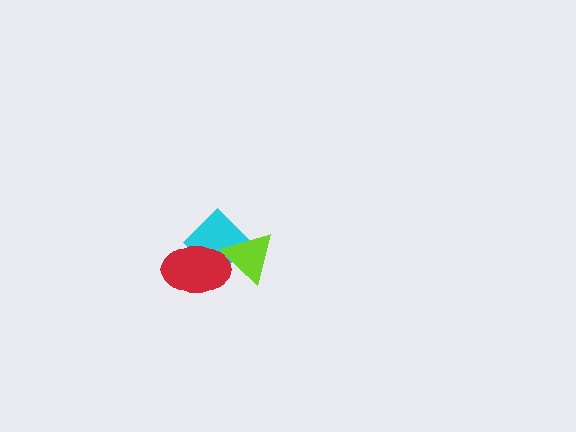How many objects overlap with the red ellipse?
2 objects overlap with the red ellipse.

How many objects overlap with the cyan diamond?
2 objects overlap with the cyan diamond.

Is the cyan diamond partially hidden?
Yes, it is partially covered by another shape.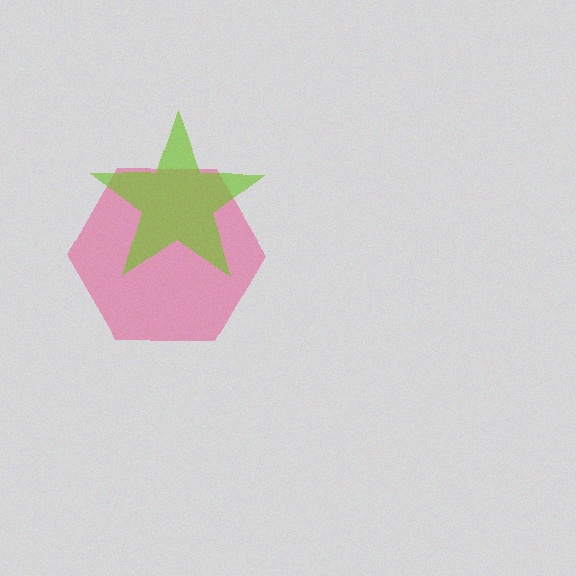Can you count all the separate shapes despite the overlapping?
Yes, there are 2 separate shapes.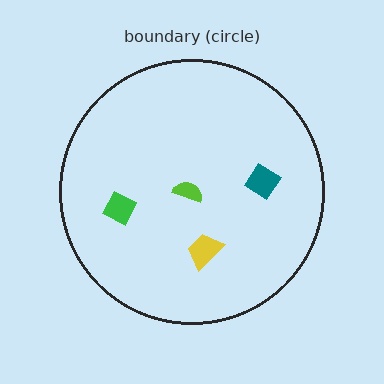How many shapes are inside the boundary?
4 inside, 0 outside.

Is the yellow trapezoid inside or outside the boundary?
Inside.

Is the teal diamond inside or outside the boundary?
Inside.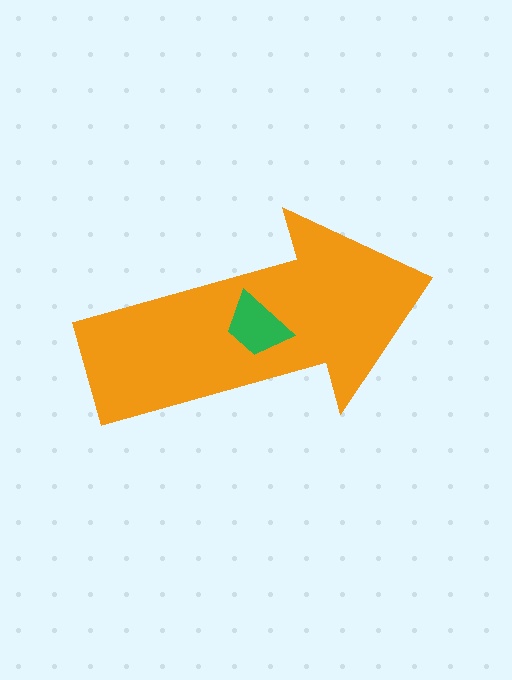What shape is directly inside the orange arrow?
The green trapezoid.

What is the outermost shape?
The orange arrow.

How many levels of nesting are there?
2.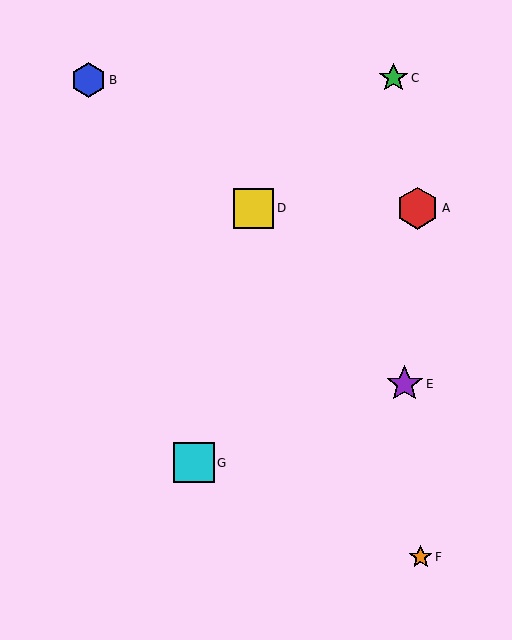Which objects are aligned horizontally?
Objects A, D are aligned horizontally.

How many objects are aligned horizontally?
2 objects (A, D) are aligned horizontally.